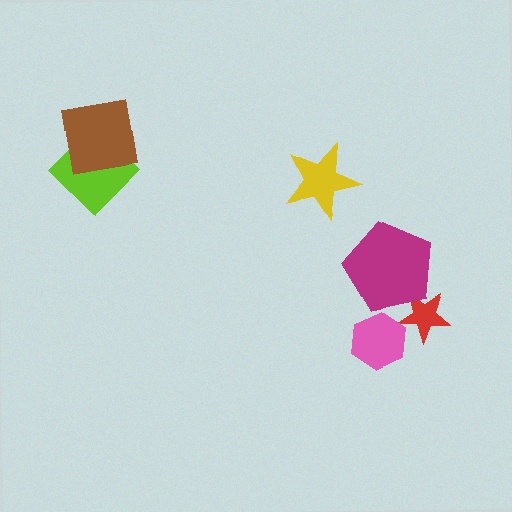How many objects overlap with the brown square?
1 object overlaps with the brown square.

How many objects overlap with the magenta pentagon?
1 object overlaps with the magenta pentagon.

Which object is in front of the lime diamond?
The brown square is in front of the lime diamond.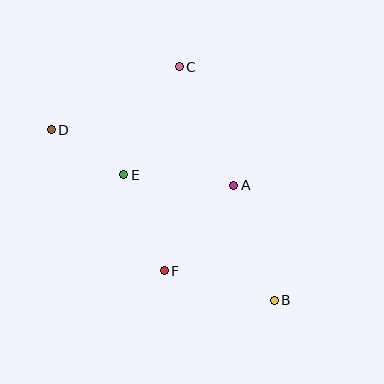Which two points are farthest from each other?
Points B and D are farthest from each other.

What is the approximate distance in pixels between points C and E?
The distance between C and E is approximately 122 pixels.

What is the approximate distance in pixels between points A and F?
The distance between A and F is approximately 110 pixels.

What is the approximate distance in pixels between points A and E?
The distance between A and E is approximately 110 pixels.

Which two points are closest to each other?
Points D and E are closest to each other.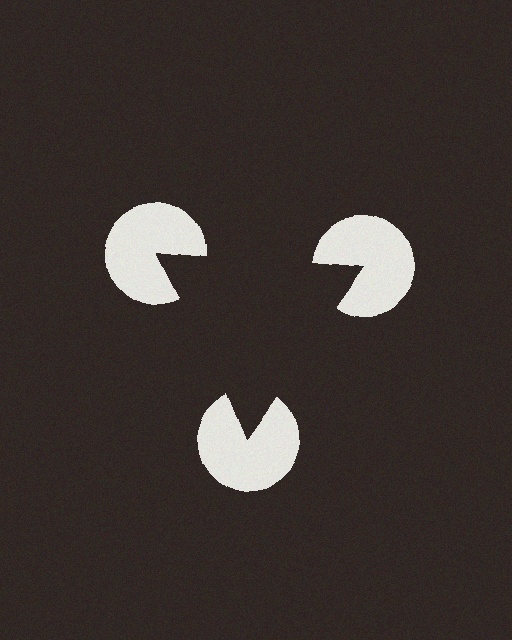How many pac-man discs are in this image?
There are 3 — one at each vertex of the illusory triangle.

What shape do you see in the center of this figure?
An illusory triangle — its edges are inferred from the aligned wedge cuts in the pac-man discs, not physically drawn.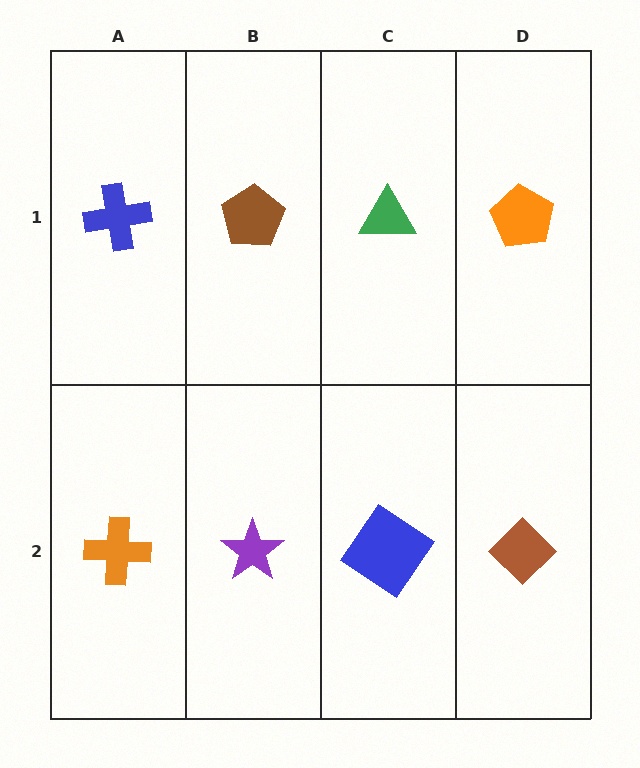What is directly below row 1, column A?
An orange cross.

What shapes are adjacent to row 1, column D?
A brown diamond (row 2, column D), a green triangle (row 1, column C).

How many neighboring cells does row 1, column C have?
3.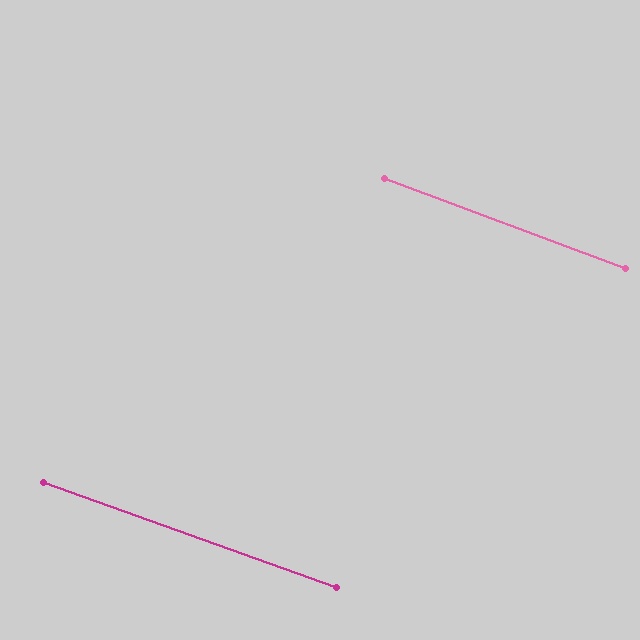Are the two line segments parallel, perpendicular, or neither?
Parallel — their directions differ by only 0.9°.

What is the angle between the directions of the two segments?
Approximately 1 degree.